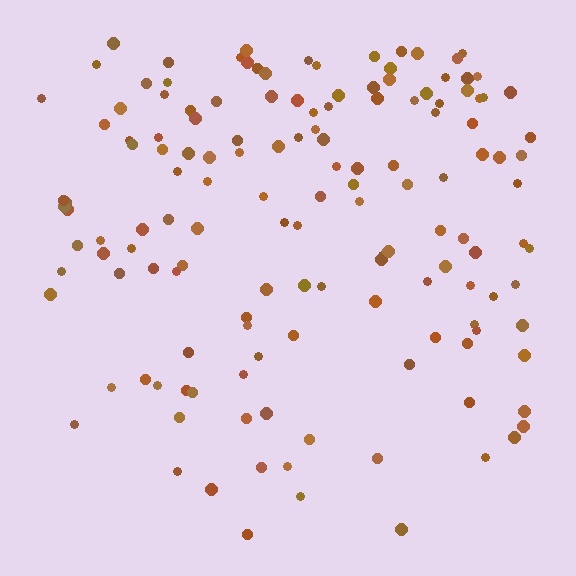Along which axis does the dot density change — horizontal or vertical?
Vertical.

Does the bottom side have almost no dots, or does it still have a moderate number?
Still a moderate number, just noticeably fewer than the top.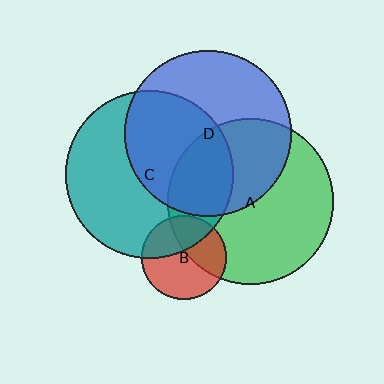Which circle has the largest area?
Circle C (teal).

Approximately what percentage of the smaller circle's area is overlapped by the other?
Approximately 40%.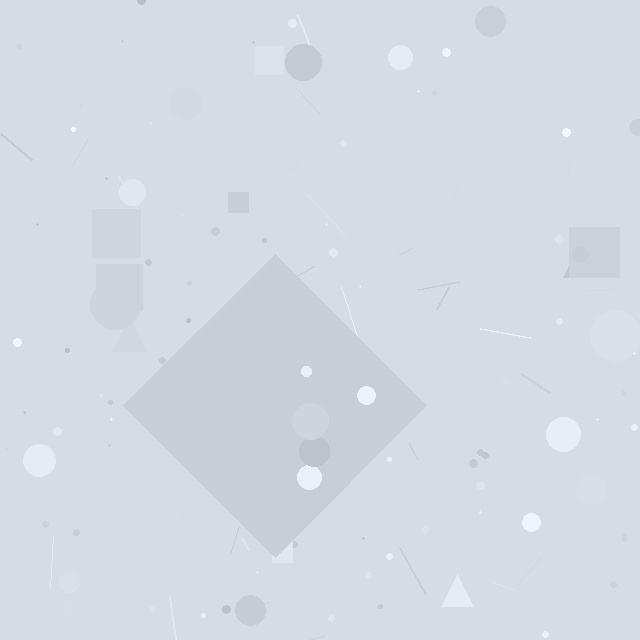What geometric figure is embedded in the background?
A diamond is embedded in the background.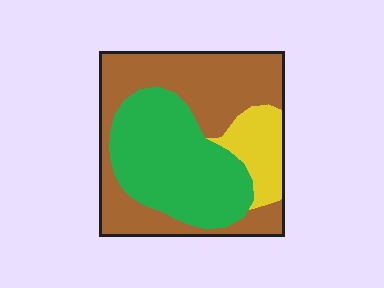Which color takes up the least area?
Yellow, at roughly 15%.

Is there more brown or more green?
Brown.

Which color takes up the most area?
Brown, at roughly 50%.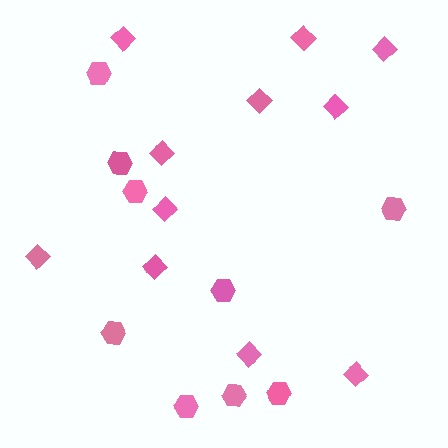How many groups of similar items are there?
There are 2 groups: one group of diamonds (11) and one group of hexagons (9).